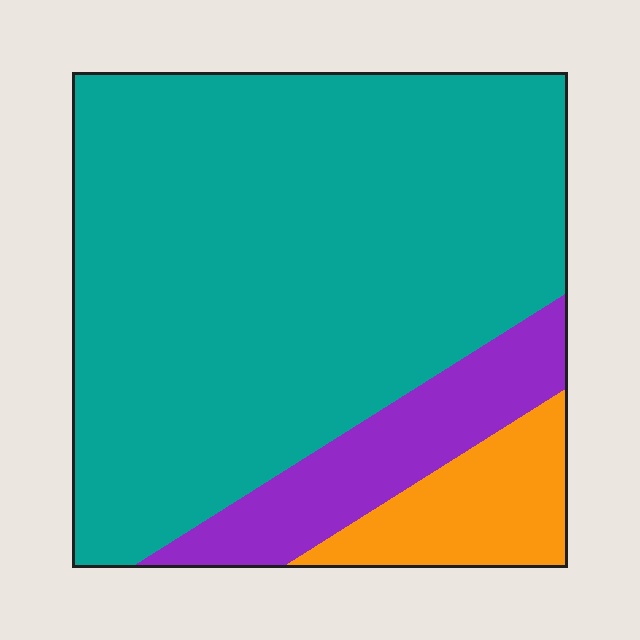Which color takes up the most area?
Teal, at roughly 75%.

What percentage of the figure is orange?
Orange takes up less than a quarter of the figure.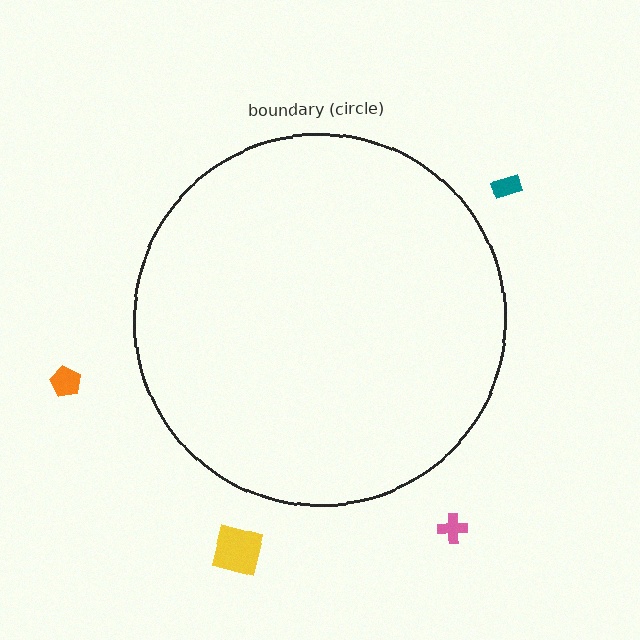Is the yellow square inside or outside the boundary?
Outside.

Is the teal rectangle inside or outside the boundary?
Outside.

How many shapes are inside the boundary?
0 inside, 4 outside.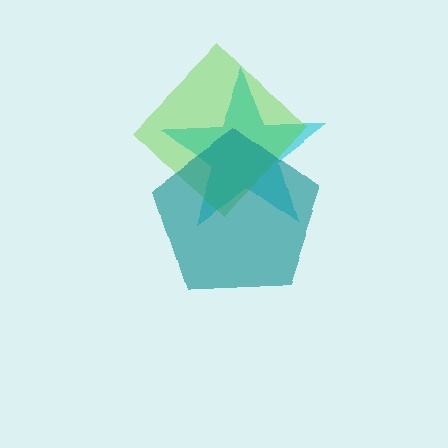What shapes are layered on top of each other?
The layered shapes are: a cyan star, a lime diamond, a teal pentagon.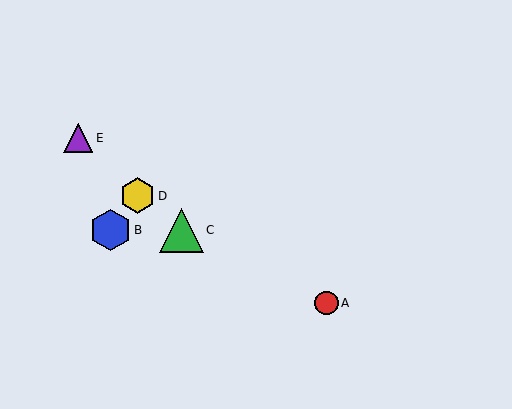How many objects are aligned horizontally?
2 objects (B, C) are aligned horizontally.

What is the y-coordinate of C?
Object C is at y≈230.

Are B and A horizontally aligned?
No, B is at y≈230 and A is at y≈303.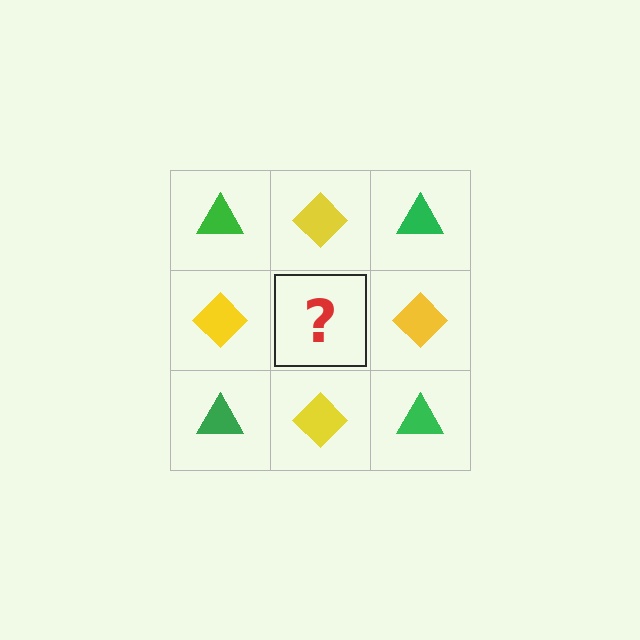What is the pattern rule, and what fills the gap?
The rule is that it alternates green triangle and yellow diamond in a checkerboard pattern. The gap should be filled with a green triangle.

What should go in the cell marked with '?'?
The missing cell should contain a green triangle.